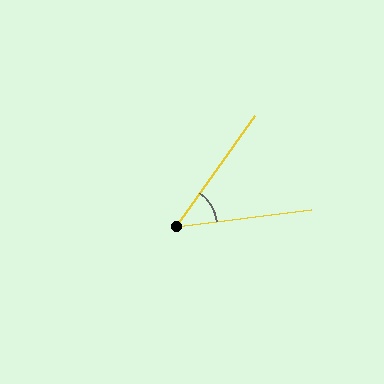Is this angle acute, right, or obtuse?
It is acute.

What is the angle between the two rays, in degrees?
Approximately 47 degrees.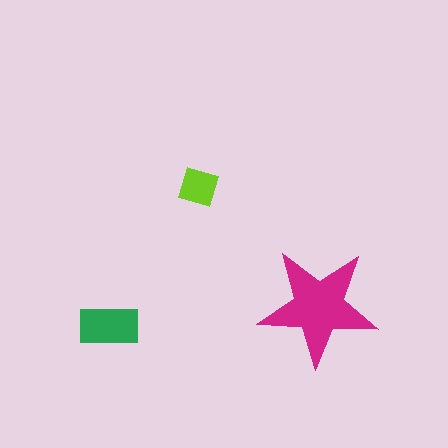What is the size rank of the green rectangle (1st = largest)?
2nd.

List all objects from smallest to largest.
The lime square, the green rectangle, the magenta star.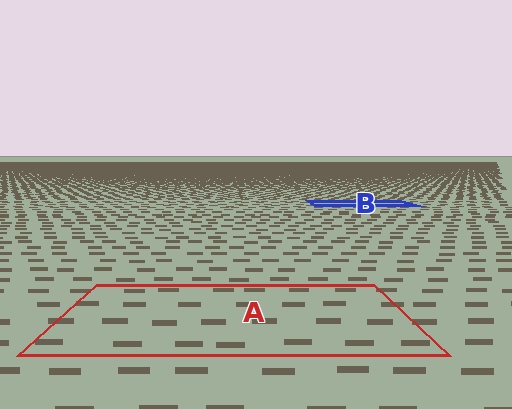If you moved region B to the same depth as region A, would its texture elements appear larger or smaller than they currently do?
They would appear larger. At a closer depth, the same texture elements are projected at a bigger on-screen size.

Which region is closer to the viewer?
Region A is closer. The texture elements there are larger and more spread out.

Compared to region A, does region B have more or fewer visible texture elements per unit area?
Region B has more texture elements per unit area — they are packed more densely because it is farther away.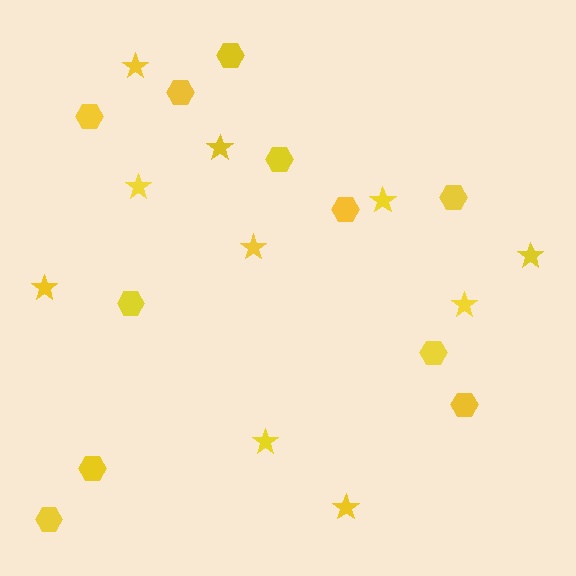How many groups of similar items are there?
There are 2 groups: one group of hexagons (11) and one group of stars (10).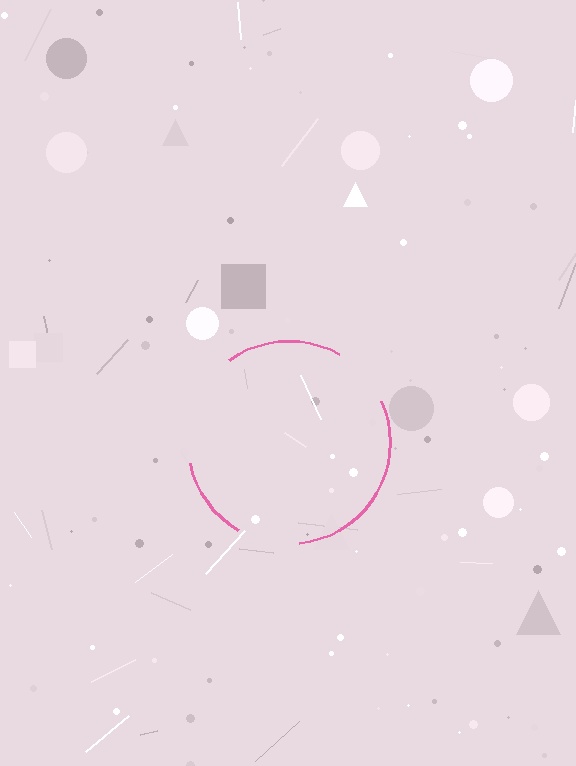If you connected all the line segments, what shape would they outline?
They would outline a circle.